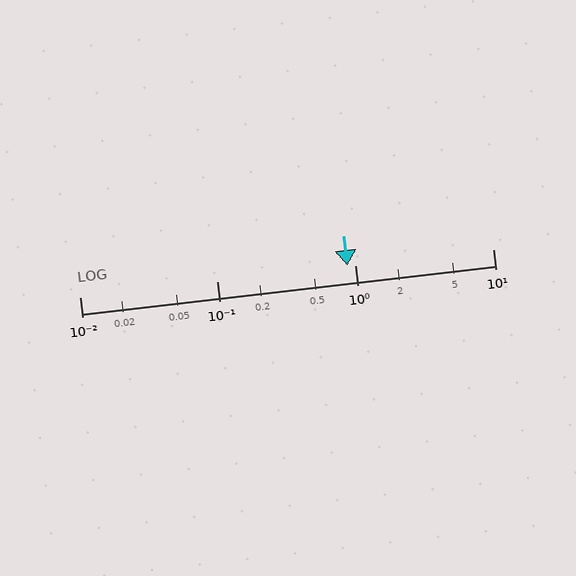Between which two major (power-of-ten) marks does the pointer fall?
The pointer is between 0.1 and 1.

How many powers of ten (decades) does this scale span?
The scale spans 3 decades, from 0.01 to 10.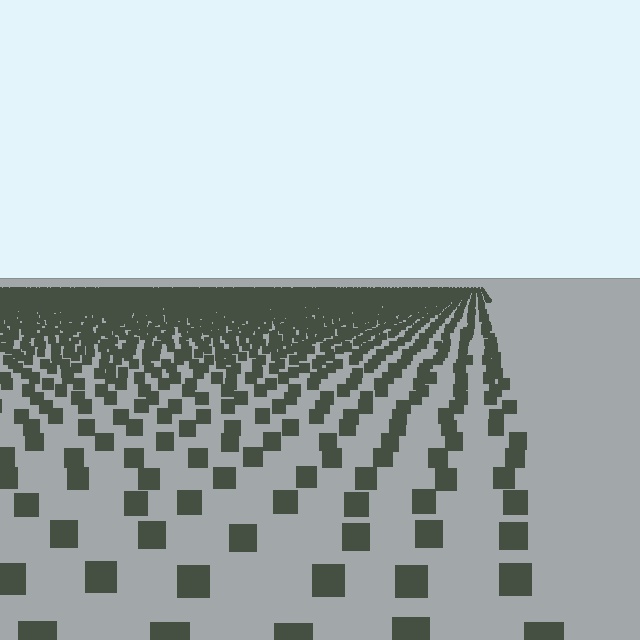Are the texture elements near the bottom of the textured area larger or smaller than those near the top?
Larger. Near the bottom, elements are closer to the viewer and appear at a bigger on-screen size.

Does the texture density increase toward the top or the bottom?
Density increases toward the top.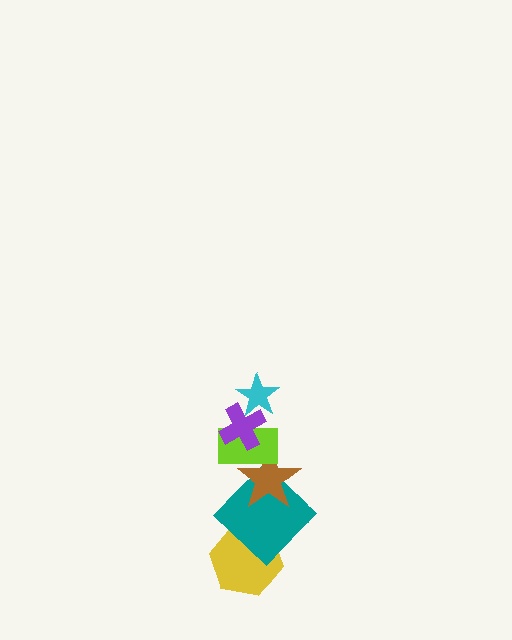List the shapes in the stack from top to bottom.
From top to bottom: the cyan star, the purple cross, the lime rectangle, the brown star, the teal diamond, the yellow hexagon.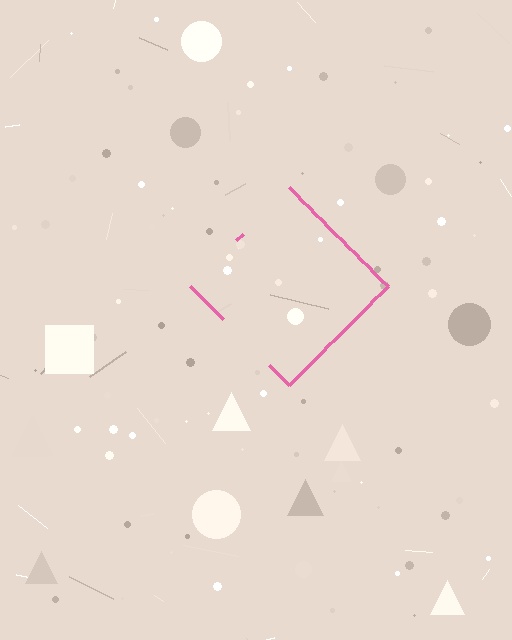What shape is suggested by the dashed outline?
The dashed outline suggests a diamond.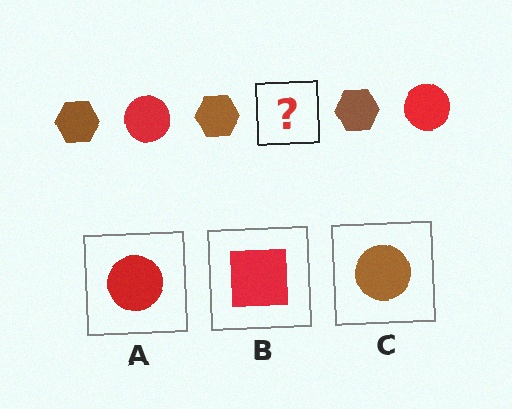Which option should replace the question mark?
Option A.